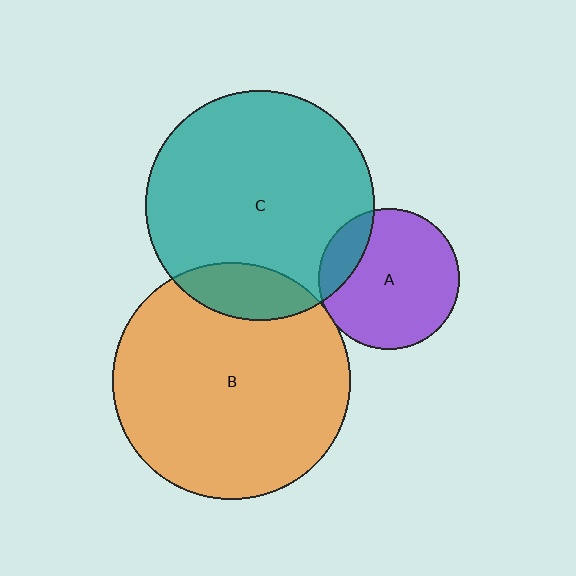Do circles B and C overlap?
Yes.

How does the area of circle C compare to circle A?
Approximately 2.6 times.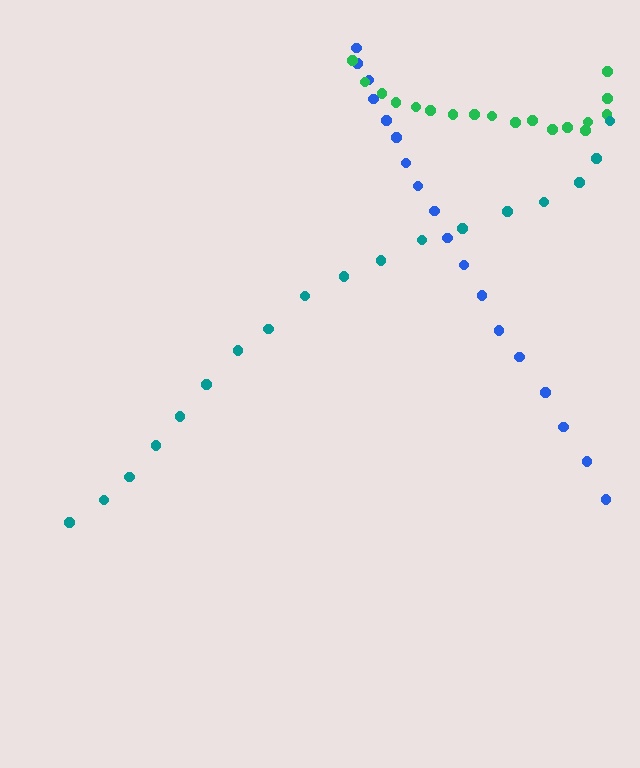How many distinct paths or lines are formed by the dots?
There are 3 distinct paths.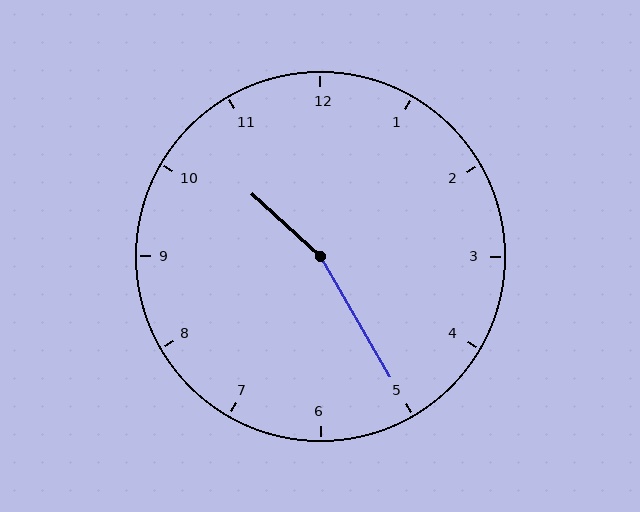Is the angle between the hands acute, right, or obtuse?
It is obtuse.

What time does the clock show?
10:25.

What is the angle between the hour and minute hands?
Approximately 162 degrees.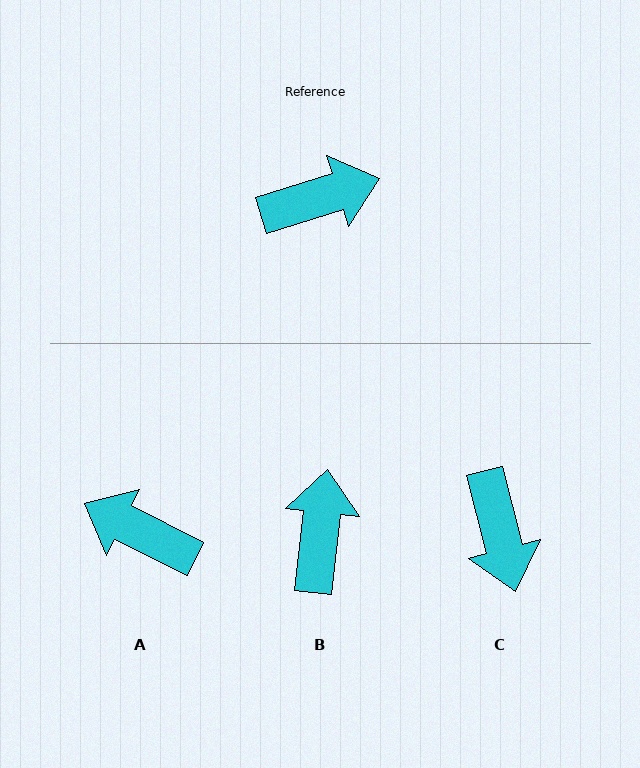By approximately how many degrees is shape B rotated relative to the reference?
Approximately 66 degrees counter-clockwise.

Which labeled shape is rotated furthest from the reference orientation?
A, about 136 degrees away.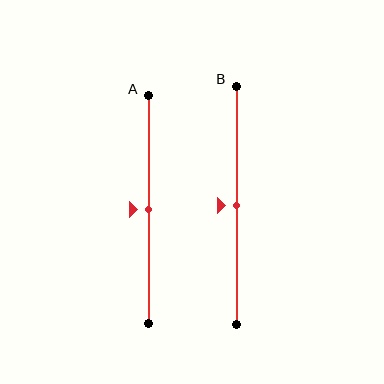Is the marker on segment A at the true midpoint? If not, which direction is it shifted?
Yes, the marker on segment A is at the true midpoint.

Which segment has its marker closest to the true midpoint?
Segment A has its marker closest to the true midpoint.